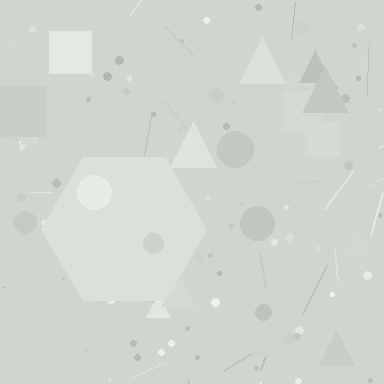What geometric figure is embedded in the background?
A hexagon is embedded in the background.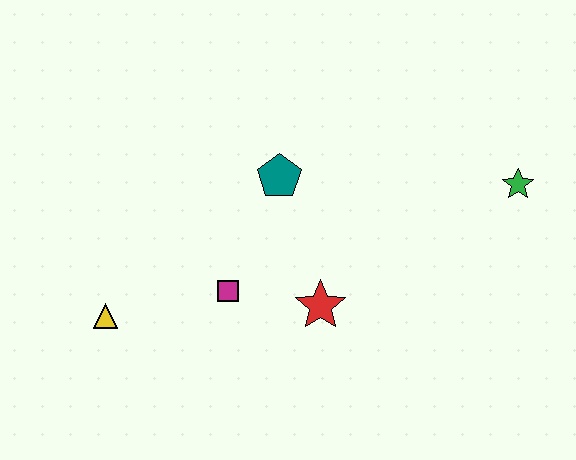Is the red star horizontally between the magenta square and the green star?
Yes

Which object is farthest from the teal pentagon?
The green star is farthest from the teal pentagon.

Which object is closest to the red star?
The magenta square is closest to the red star.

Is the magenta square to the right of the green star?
No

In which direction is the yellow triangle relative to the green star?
The yellow triangle is to the left of the green star.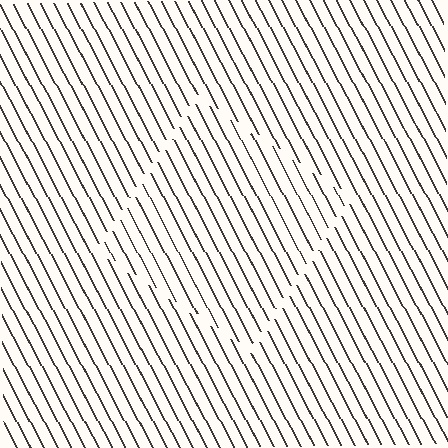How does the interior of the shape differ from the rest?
The interior of the shape contains the same grating, shifted by half a period — the contour is defined by the phase discontinuity where line-ends from the inner and outer gratings abut.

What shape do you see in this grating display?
An illusory square. The interior of the shape contains the same grating, shifted by half a period — the contour is defined by the phase discontinuity where line-ends from the inner and outer gratings abut.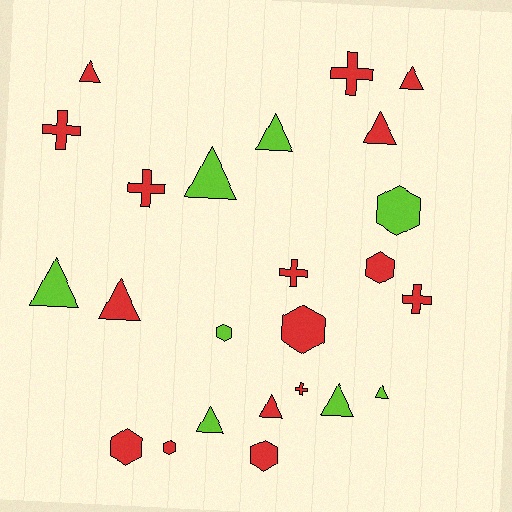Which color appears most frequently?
Red, with 16 objects.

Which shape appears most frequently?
Triangle, with 11 objects.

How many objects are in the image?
There are 24 objects.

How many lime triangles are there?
There are 6 lime triangles.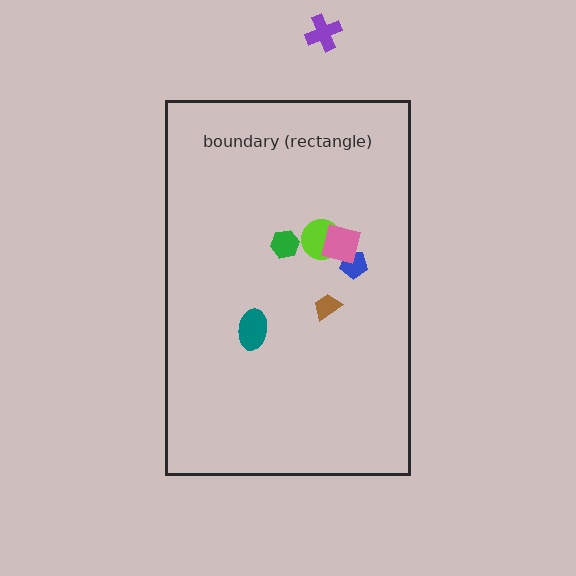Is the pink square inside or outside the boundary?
Inside.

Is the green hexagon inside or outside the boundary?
Inside.